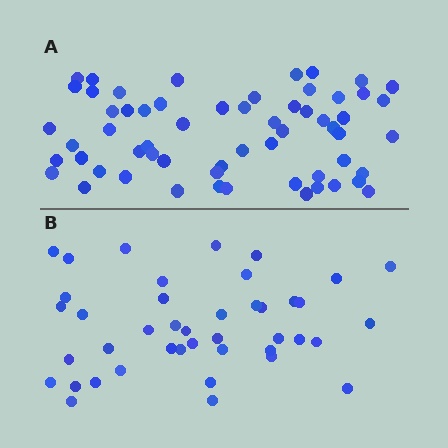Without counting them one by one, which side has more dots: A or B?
Region A (the top region) has more dots.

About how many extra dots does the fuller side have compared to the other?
Region A has approximately 20 more dots than region B.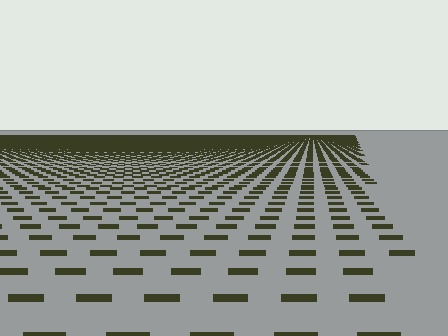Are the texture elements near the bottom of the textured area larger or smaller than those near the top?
Larger. Near the bottom, elements are closer to the viewer and appear at a bigger on-screen size.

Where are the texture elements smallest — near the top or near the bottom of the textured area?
Near the top.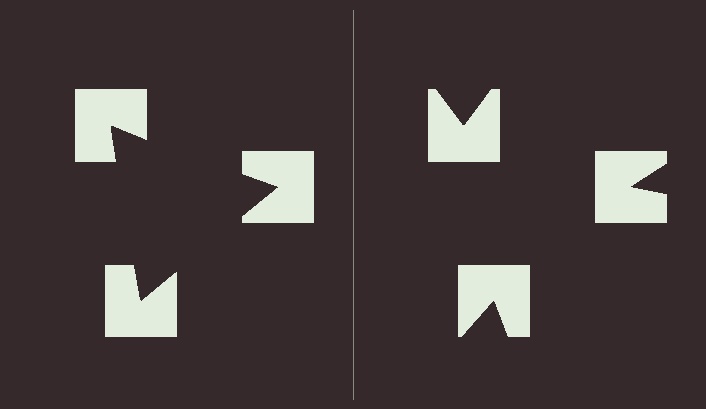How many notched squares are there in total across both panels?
6 — 3 on each side.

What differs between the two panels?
The notched squares are positioned identically on both sides; only the wedge orientations differ. On the left they align to a triangle; on the right they are misaligned.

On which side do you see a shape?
An illusory triangle appears on the left side. On the right side the wedge cuts are rotated, so no coherent shape forms.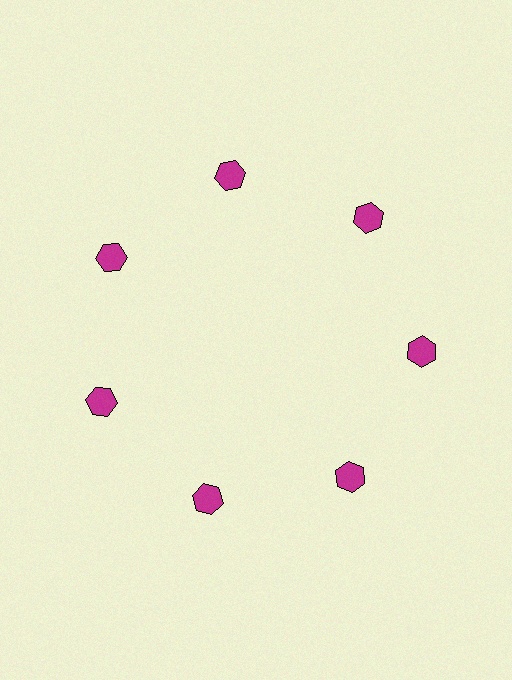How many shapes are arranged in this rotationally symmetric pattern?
There are 7 shapes, arranged in 7 groups of 1.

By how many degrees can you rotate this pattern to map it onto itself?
The pattern maps onto itself every 51 degrees of rotation.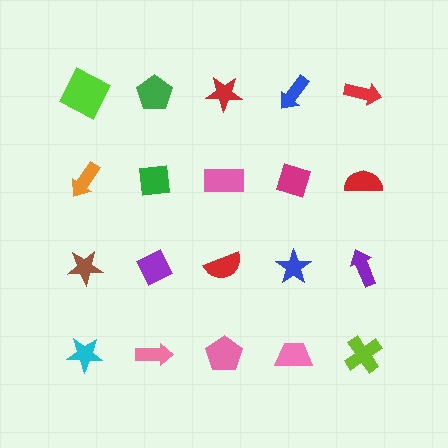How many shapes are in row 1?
5 shapes.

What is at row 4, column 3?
A pink pentagon.